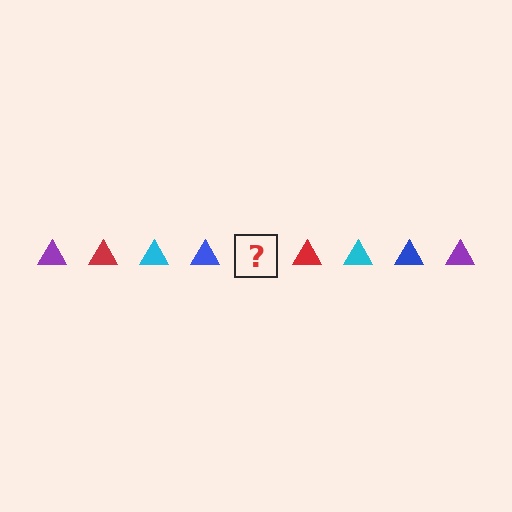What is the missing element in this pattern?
The missing element is a purple triangle.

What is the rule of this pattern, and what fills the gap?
The rule is that the pattern cycles through purple, red, cyan, blue triangles. The gap should be filled with a purple triangle.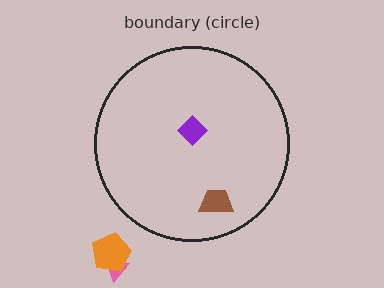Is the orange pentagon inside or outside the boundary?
Outside.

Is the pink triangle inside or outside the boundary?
Outside.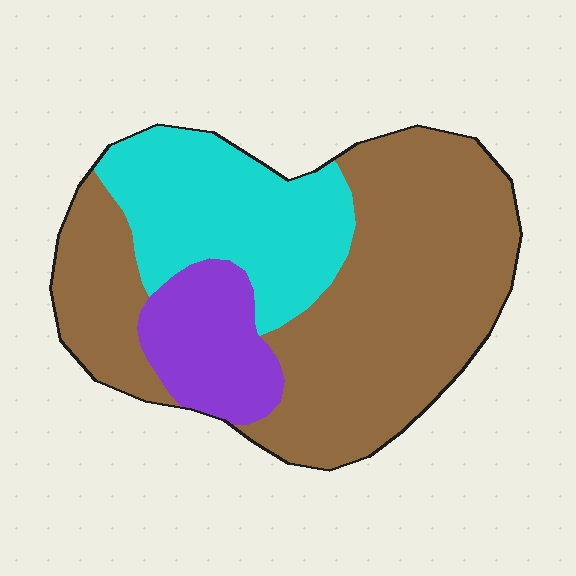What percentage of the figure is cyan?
Cyan takes up between a sixth and a third of the figure.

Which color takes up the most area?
Brown, at roughly 60%.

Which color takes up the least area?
Purple, at roughly 15%.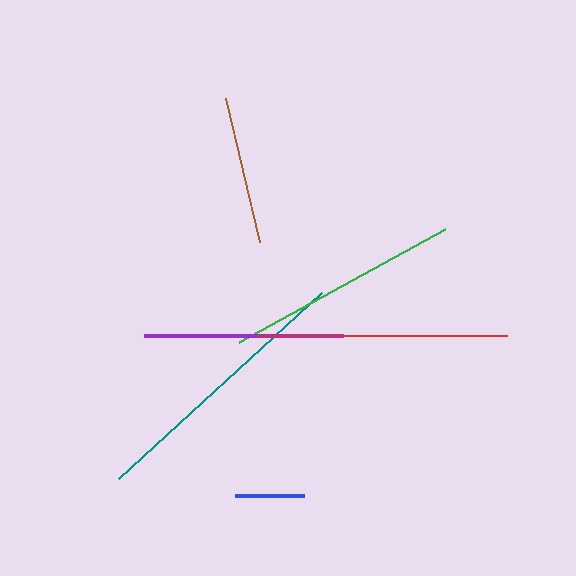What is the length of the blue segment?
The blue segment is approximately 69 pixels long.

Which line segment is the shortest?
The blue line is the shortest at approximately 69 pixels.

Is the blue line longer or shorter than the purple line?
The purple line is longer than the blue line.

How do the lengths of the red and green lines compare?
The red and green lines are approximately the same length.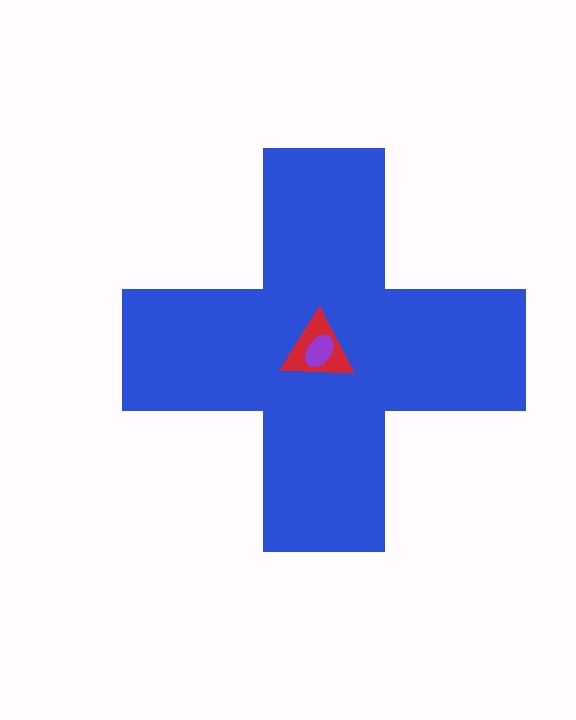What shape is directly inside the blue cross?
The red triangle.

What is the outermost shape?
The blue cross.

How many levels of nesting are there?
3.